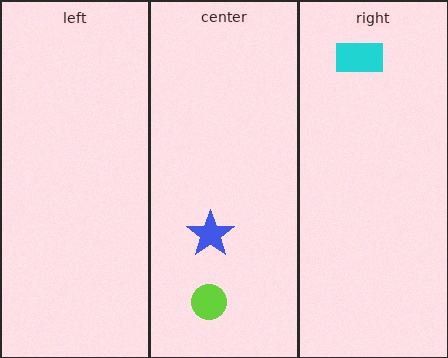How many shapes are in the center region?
2.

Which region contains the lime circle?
The center region.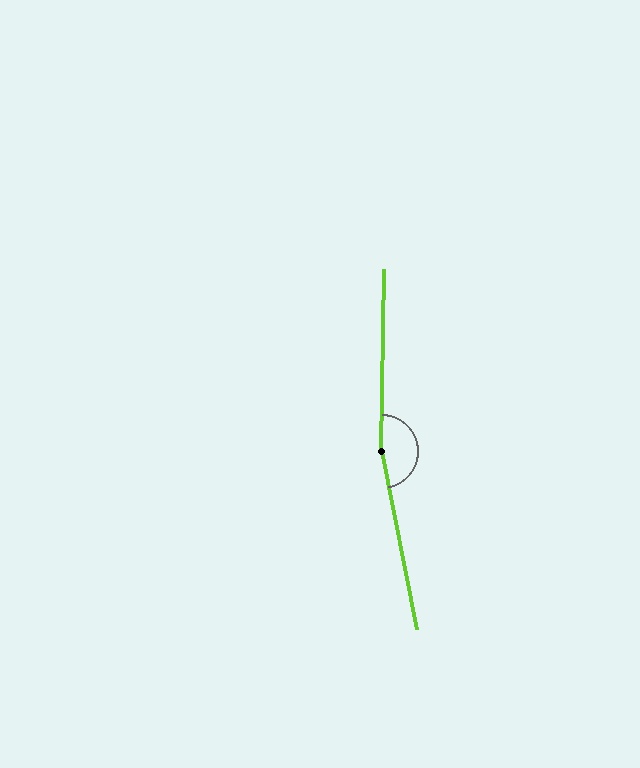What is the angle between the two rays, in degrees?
Approximately 168 degrees.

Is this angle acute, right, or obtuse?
It is obtuse.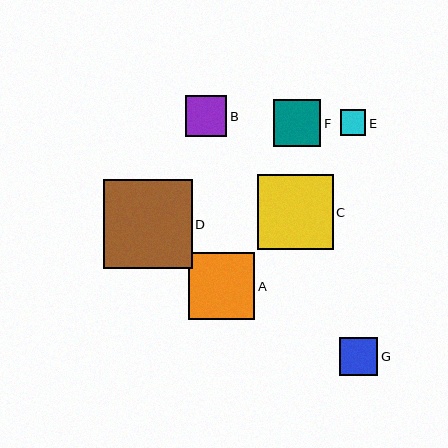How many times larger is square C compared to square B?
Square C is approximately 1.9 times the size of square B.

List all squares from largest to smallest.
From largest to smallest: D, C, A, F, B, G, E.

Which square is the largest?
Square D is the largest with a size of approximately 89 pixels.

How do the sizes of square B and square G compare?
Square B and square G are approximately the same size.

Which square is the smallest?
Square E is the smallest with a size of approximately 26 pixels.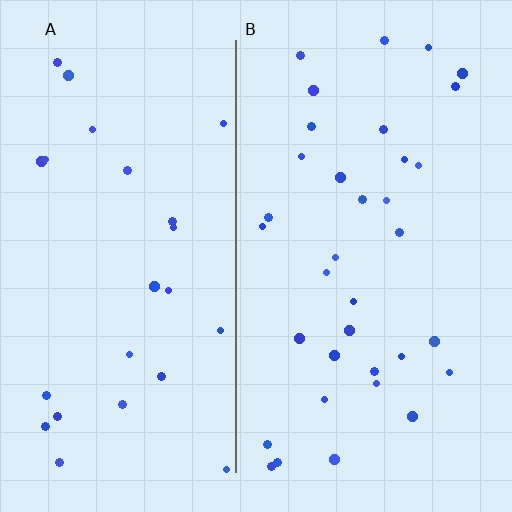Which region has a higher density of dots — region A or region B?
B (the right).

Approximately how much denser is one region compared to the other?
Approximately 1.4× — region B over region A.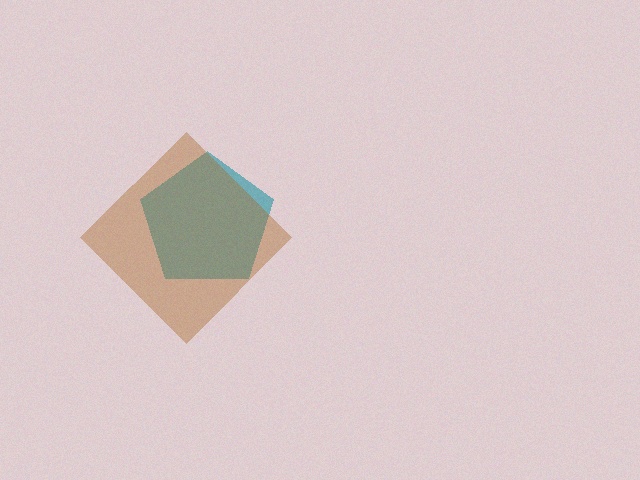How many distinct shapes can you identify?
There are 2 distinct shapes: a teal pentagon, a brown diamond.